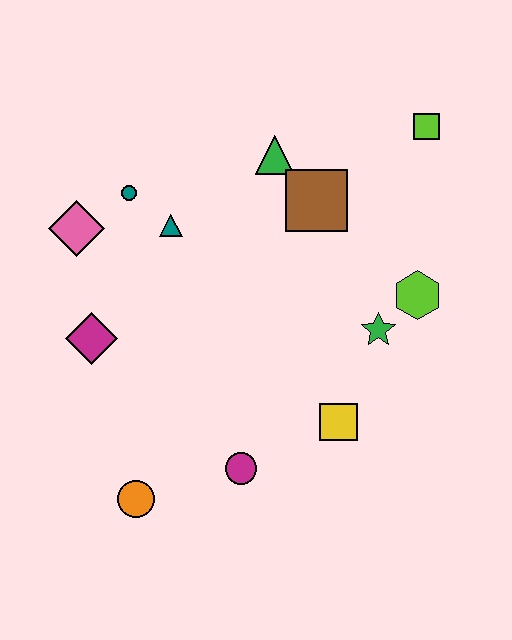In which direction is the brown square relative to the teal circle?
The brown square is to the right of the teal circle.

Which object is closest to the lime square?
The brown square is closest to the lime square.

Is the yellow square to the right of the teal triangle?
Yes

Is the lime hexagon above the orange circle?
Yes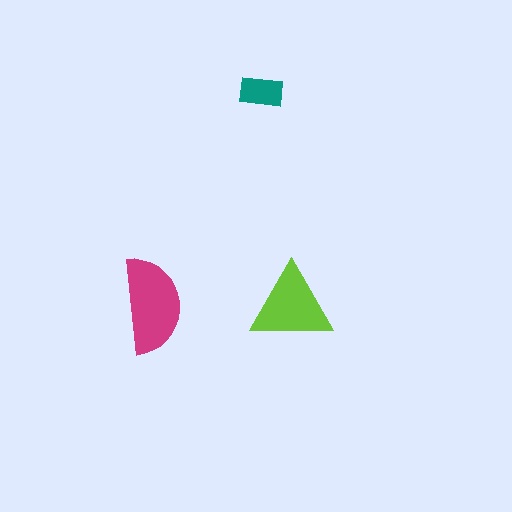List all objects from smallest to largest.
The teal rectangle, the lime triangle, the magenta semicircle.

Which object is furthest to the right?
The lime triangle is rightmost.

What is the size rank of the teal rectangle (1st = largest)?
3rd.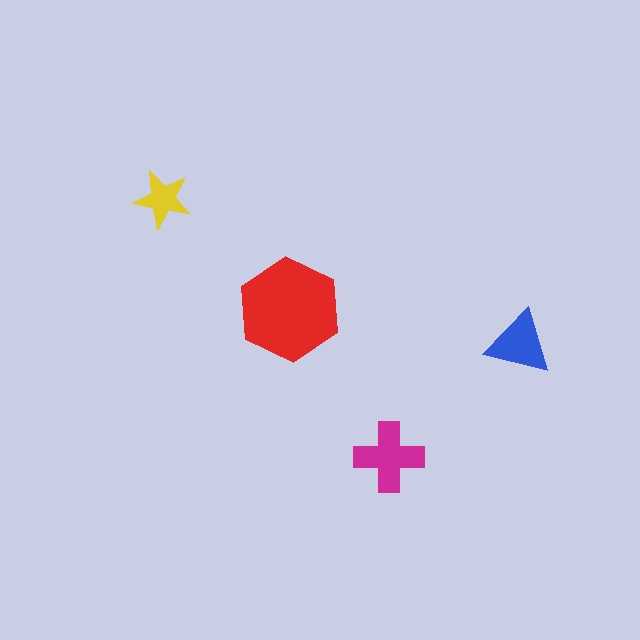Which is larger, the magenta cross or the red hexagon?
The red hexagon.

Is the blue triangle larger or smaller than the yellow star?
Larger.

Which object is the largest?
The red hexagon.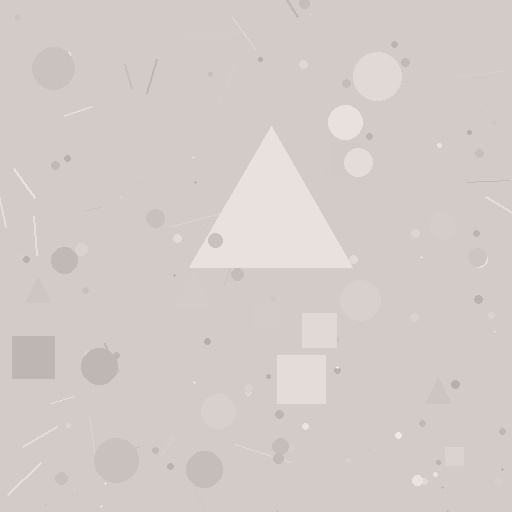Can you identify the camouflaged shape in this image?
The camouflaged shape is a triangle.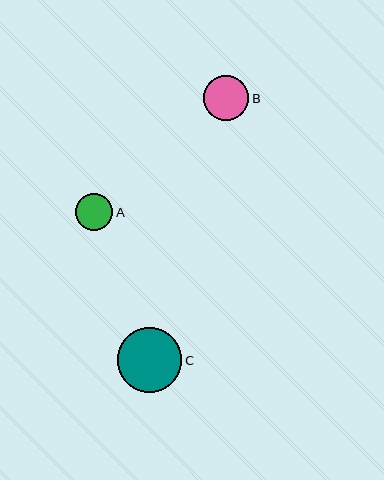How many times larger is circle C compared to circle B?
Circle C is approximately 1.4 times the size of circle B.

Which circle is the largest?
Circle C is the largest with a size of approximately 65 pixels.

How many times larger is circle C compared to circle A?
Circle C is approximately 1.8 times the size of circle A.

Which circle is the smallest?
Circle A is the smallest with a size of approximately 37 pixels.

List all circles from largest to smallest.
From largest to smallest: C, B, A.